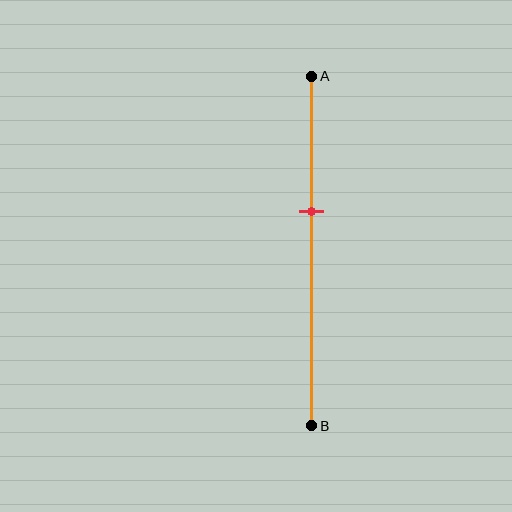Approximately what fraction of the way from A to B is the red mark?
The red mark is approximately 40% of the way from A to B.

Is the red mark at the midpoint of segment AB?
No, the mark is at about 40% from A, not at the 50% midpoint.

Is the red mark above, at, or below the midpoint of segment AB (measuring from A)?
The red mark is above the midpoint of segment AB.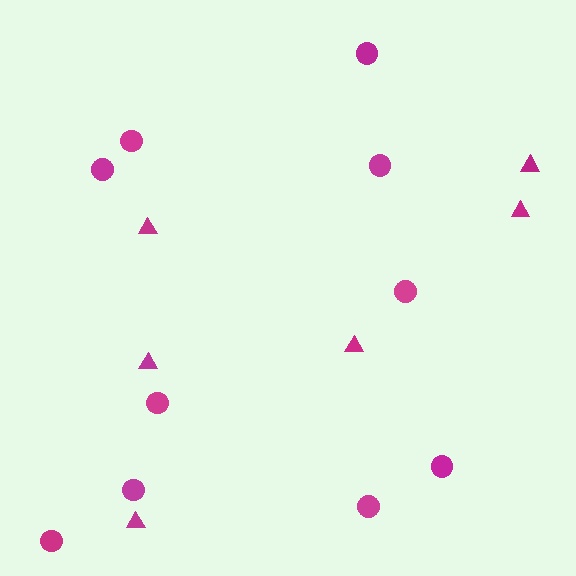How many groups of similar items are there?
There are 2 groups: one group of circles (10) and one group of triangles (6).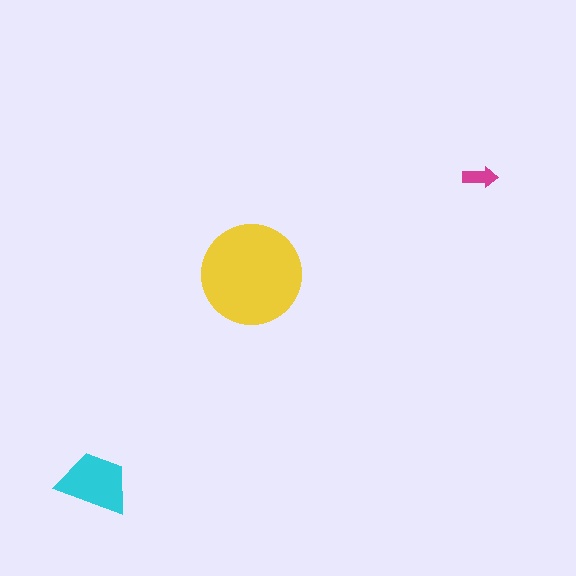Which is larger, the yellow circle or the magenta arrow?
The yellow circle.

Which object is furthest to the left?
The cyan trapezoid is leftmost.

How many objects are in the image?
There are 3 objects in the image.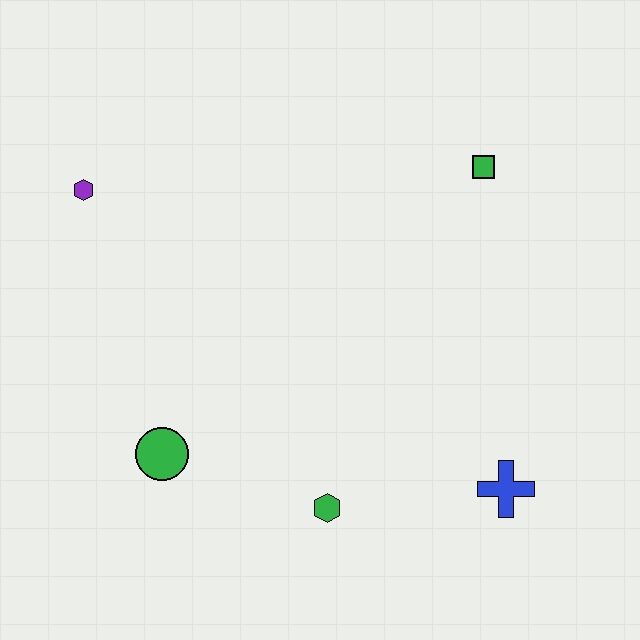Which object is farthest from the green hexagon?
The purple hexagon is farthest from the green hexagon.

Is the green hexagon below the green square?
Yes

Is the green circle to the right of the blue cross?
No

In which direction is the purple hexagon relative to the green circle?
The purple hexagon is above the green circle.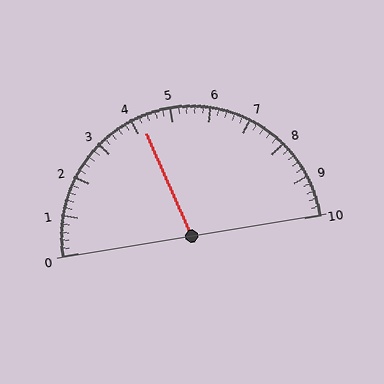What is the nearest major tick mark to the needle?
The nearest major tick mark is 4.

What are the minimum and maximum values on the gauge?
The gauge ranges from 0 to 10.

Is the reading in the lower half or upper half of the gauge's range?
The reading is in the lower half of the range (0 to 10).